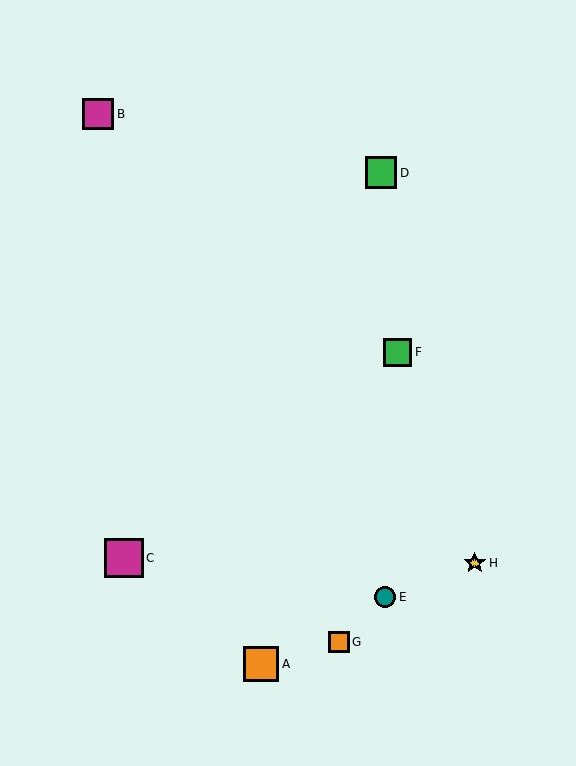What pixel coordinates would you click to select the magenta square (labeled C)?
Click at (124, 558) to select the magenta square C.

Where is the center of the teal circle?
The center of the teal circle is at (385, 597).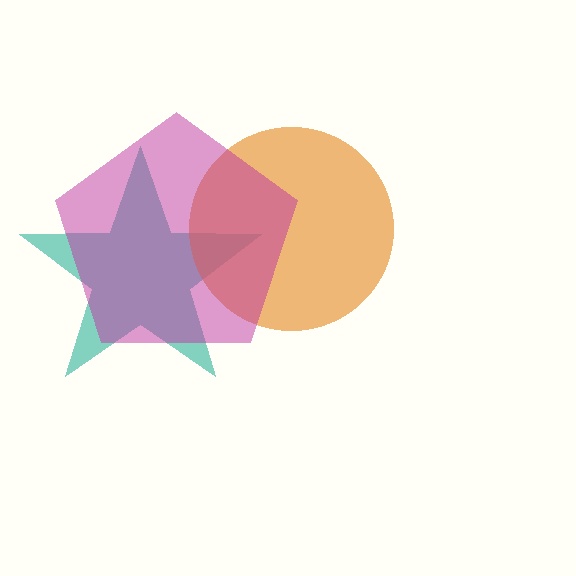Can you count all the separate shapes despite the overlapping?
Yes, there are 3 separate shapes.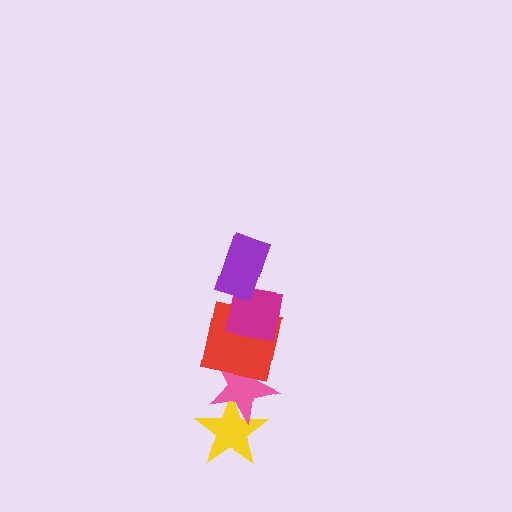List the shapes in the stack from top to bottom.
From top to bottom: the purple rectangle, the magenta square, the red square, the pink star, the yellow star.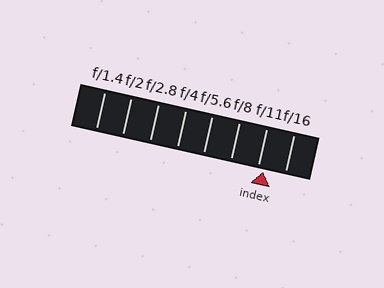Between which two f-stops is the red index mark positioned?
The index mark is between f/11 and f/16.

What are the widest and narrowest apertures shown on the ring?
The widest aperture shown is f/1.4 and the narrowest is f/16.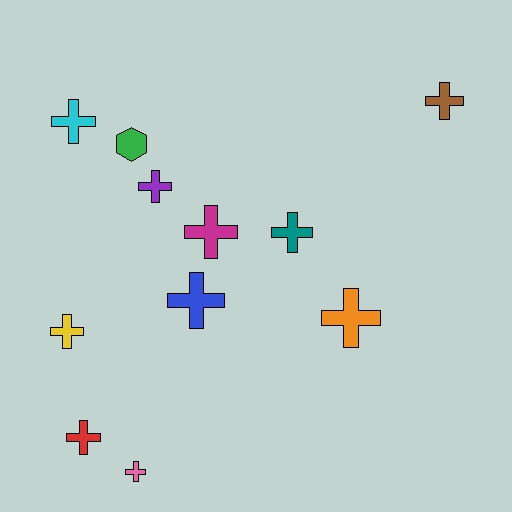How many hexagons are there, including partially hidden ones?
There is 1 hexagon.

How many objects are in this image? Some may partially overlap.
There are 11 objects.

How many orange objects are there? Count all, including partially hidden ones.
There is 1 orange object.